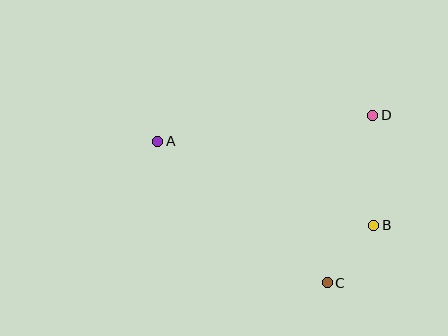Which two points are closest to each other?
Points B and C are closest to each other.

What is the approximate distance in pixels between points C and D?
The distance between C and D is approximately 174 pixels.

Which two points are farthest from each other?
Points A and B are farthest from each other.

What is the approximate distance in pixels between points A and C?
The distance between A and C is approximately 221 pixels.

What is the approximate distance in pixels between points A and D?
The distance between A and D is approximately 216 pixels.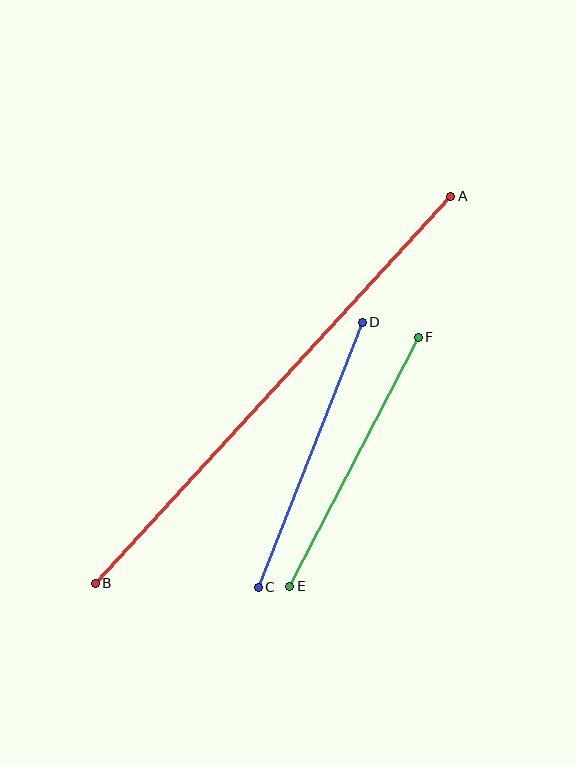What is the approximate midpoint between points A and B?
The midpoint is at approximately (273, 390) pixels.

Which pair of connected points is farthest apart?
Points A and B are farthest apart.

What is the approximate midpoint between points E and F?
The midpoint is at approximately (354, 462) pixels.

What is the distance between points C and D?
The distance is approximately 285 pixels.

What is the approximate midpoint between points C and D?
The midpoint is at approximately (310, 455) pixels.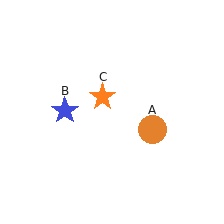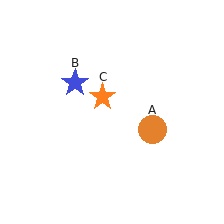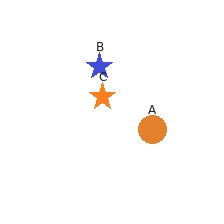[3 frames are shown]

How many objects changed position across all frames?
1 object changed position: blue star (object B).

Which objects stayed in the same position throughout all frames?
Orange circle (object A) and orange star (object C) remained stationary.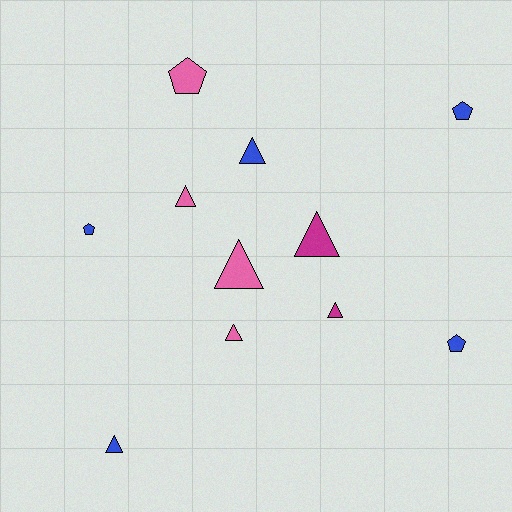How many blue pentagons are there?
There are 3 blue pentagons.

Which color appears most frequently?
Blue, with 5 objects.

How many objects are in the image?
There are 11 objects.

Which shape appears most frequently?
Triangle, with 7 objects.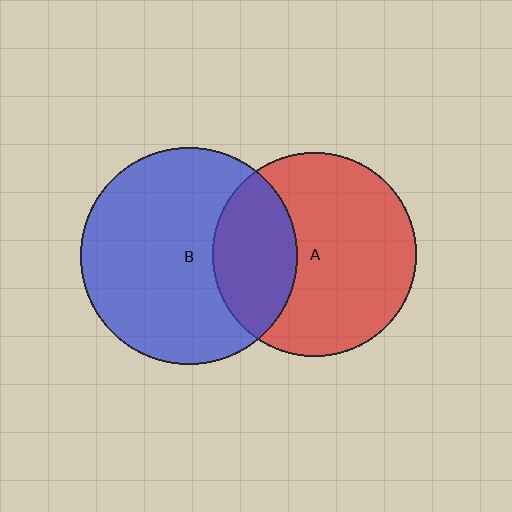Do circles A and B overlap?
Yes.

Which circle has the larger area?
Circle B (blue).